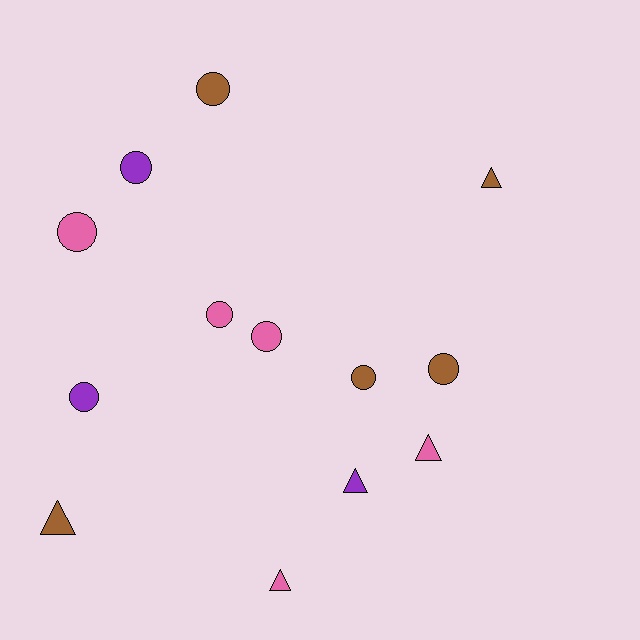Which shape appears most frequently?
Circle, with 8 objects.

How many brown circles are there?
There are 3 brown circles.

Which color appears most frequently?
Brown, with 5 objects.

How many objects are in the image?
There are 13 objects.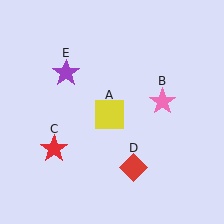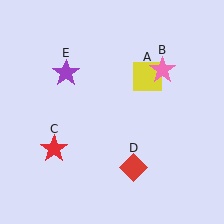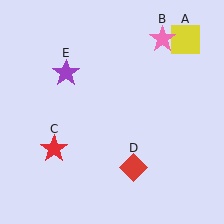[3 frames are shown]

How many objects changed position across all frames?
2 objects changed position: yellow square (object A), pink star (object B).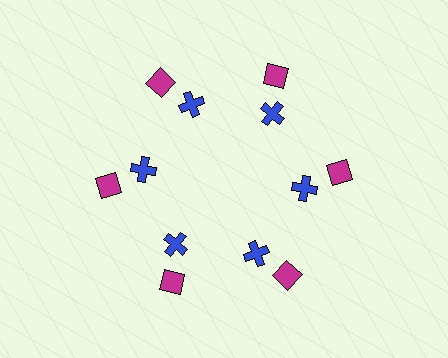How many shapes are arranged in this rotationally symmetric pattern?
There are 12 shapes, arranged in 6 groups of 2.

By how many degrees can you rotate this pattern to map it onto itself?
The pattern maps onto itself every 60 degrees of rotation.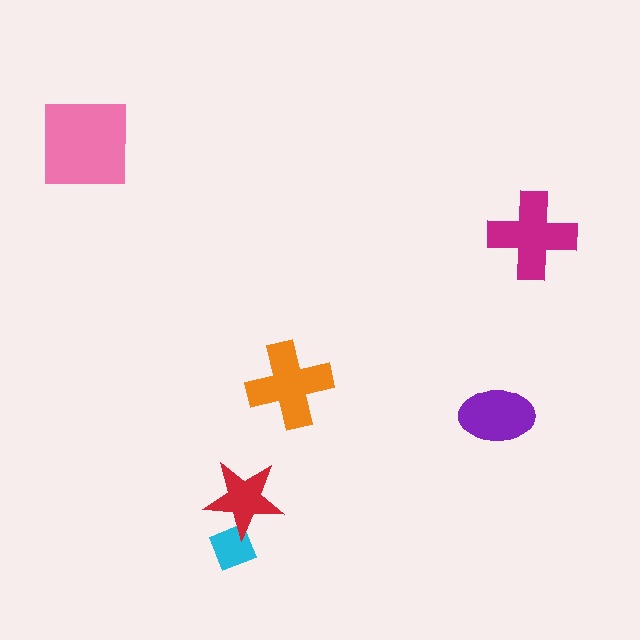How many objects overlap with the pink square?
0 objects overlap with the pink square.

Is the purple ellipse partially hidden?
No, no other shape covers it.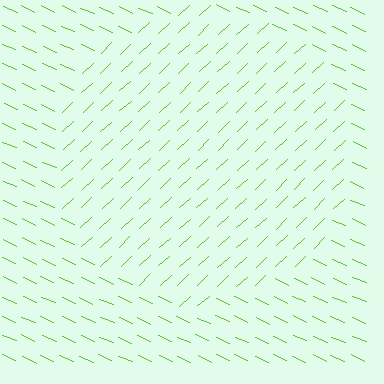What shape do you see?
I see a circle.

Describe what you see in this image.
The image is filled with small lime line segments. A circle region in the image has lines oriented differently from the surrounding lines, creating a visible texture boundary.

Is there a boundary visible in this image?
Yes, there is a texture boundary formed by a change in line orientation.